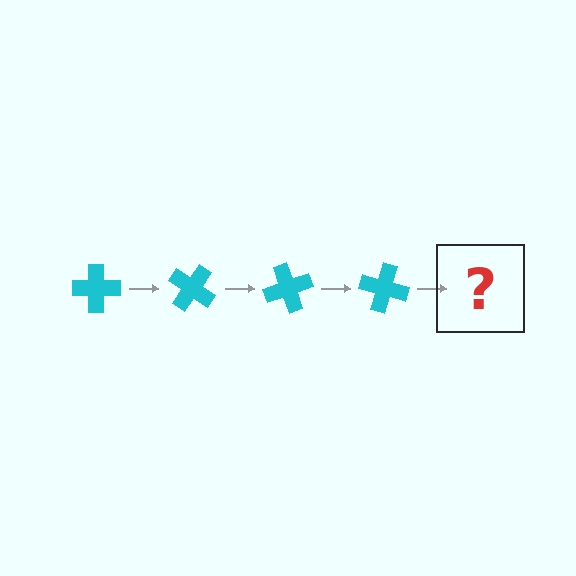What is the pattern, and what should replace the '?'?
The pattern is that the cross rotates 35 degrees each step. The '?' should be a cyan cross rotated 140 degrees.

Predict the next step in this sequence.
The next step is a cyan cross rotated 140 degrees.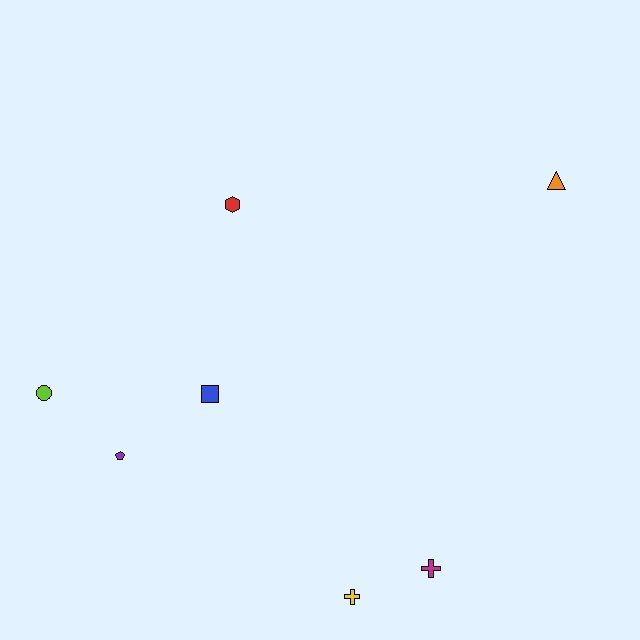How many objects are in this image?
There are 7 objects.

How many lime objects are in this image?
There is 1 lime object.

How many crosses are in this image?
There are 2 crosses.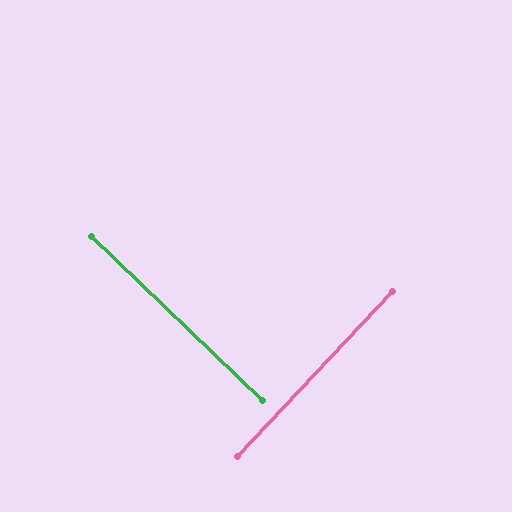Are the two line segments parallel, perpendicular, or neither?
Perpendicular — they meet at approximately 89°.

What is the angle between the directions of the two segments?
Approximately 89 degrees.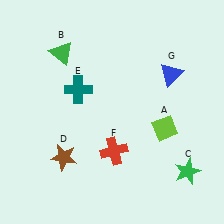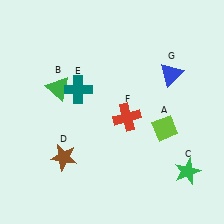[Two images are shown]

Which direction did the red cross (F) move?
The red cross (F) moved up.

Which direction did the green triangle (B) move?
The green triangle (B) moved down.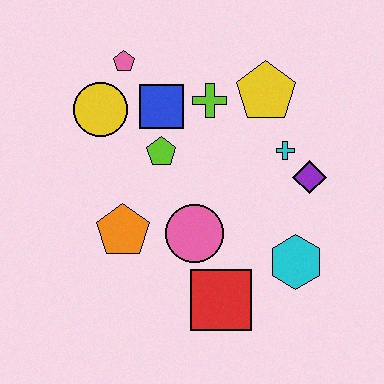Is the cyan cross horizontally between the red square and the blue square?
No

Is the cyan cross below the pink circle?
No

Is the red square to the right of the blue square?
Yes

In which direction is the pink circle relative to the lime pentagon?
The pink circle is below the lime pentagon.